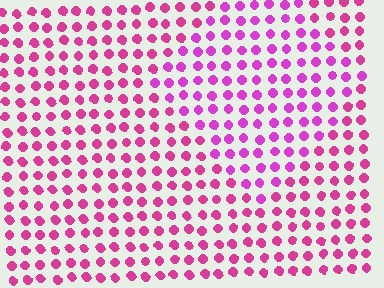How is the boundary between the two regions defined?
The boundary is defined purely by a slight shift in hue (about 21 degrees). Spacing, size, and orientation are identical on both sides.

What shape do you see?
I see a diamond.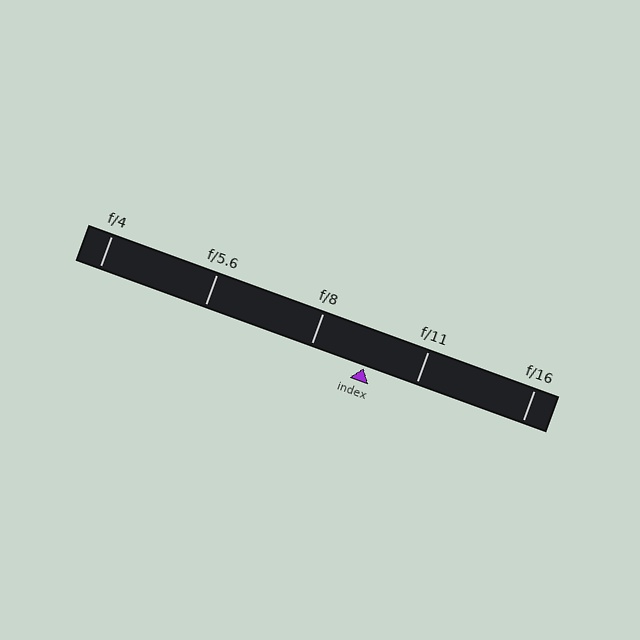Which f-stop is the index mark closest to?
The index mark is closest to f/11.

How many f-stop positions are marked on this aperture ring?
There are 5 f-stop positions marked.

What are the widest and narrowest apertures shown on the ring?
The widest aperture shown is f/4 and the narrowest is f/16.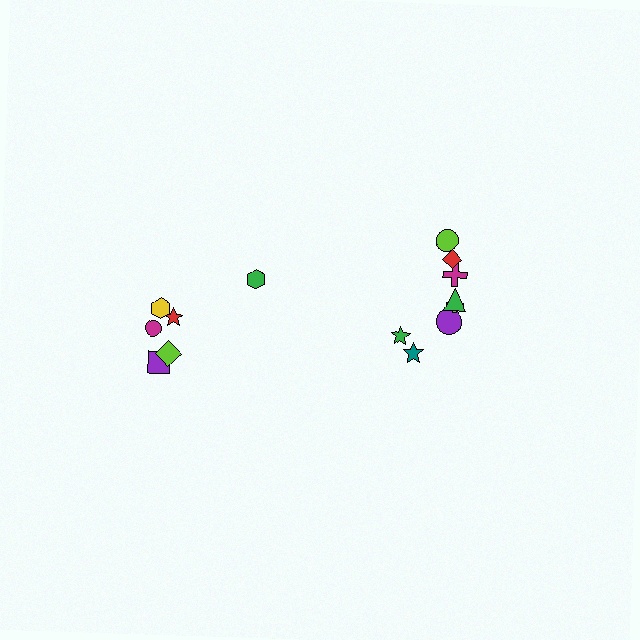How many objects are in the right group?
There are 8 objects.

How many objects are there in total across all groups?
There are 14 objects.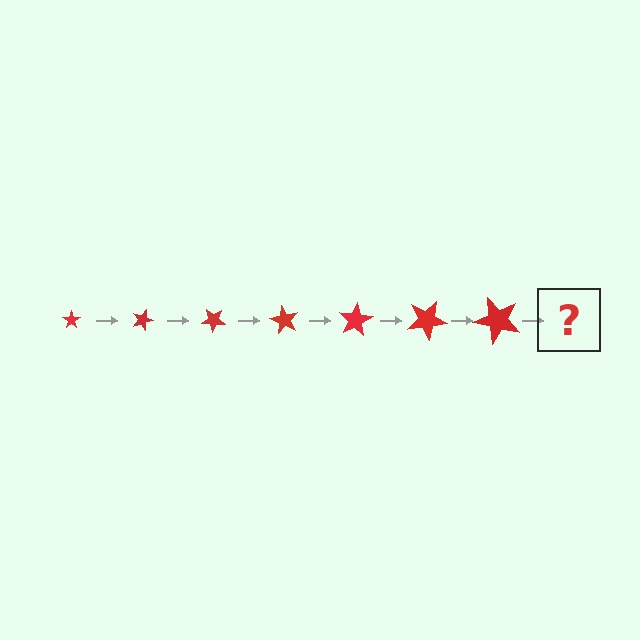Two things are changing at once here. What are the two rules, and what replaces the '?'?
The two rules are that the star grows larger each step and it rotates 20 degrees each step. The '?' should be a star, larger than the previous one and rotated 140 degrees from the start.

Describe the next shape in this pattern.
It should be a star, larger than the previous one and rotated 140 degrees from the start.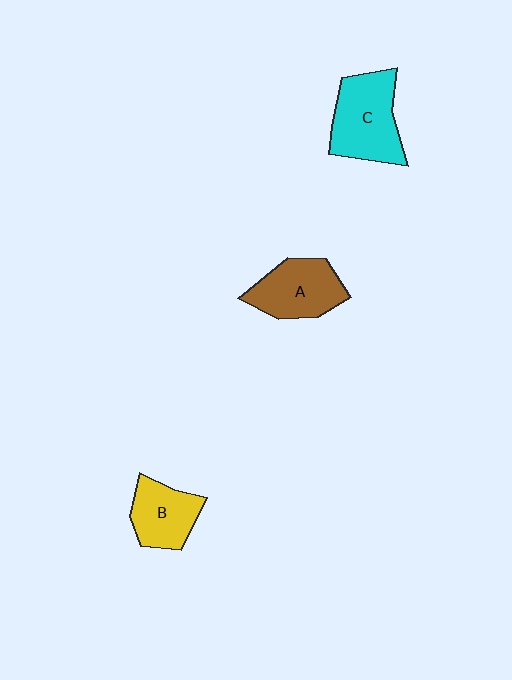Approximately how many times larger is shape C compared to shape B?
Approximately 1.4 times.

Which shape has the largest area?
Shape C (cyan).